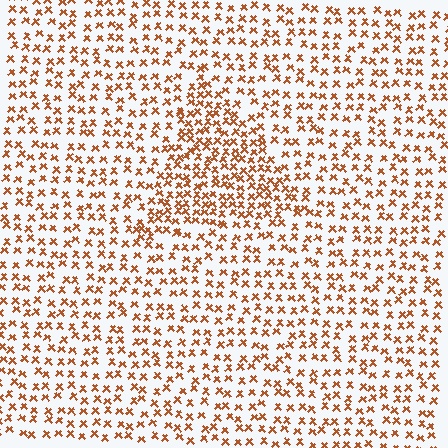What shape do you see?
I see a triangle.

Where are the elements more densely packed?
The elements are more densely packed inside the triangle boundary.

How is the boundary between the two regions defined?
The boundary is defined by a change in element density (approximately 1.8x ratio). All elements are the same color, size, and shape.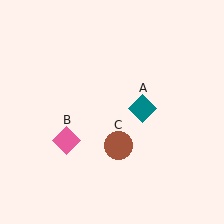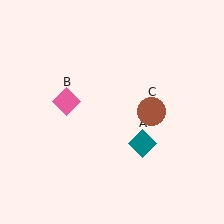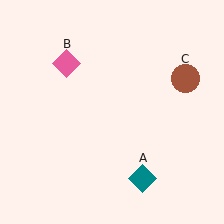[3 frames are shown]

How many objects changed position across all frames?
3 objects changed position: teal diamond (object A), pink diamond (object B), brown circle (object C).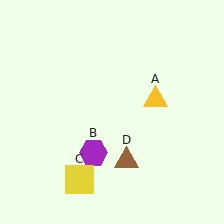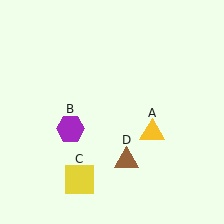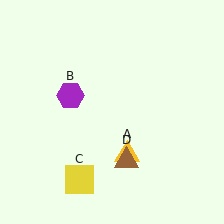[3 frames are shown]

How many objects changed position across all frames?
2 objects changed position: yellow triangle (object A), purple hexagon (object B).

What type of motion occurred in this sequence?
The yellow triangle (object A), purple hexagon (object B) rotated clockwise around the center of the scene.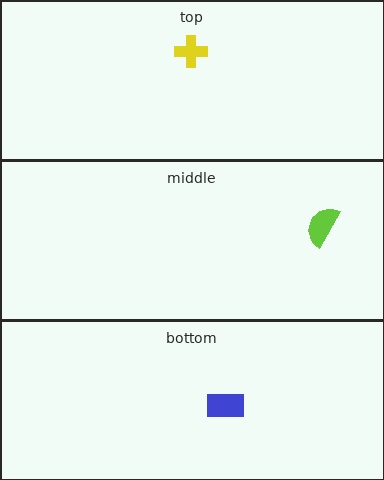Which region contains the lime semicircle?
The middle region.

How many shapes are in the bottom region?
1.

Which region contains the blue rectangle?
The bottom region.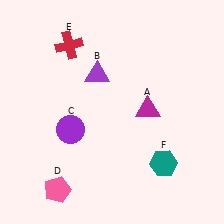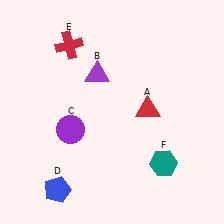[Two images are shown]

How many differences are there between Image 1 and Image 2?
There are 2 differences between the two images.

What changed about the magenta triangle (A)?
In Image 1, A is magenta. In Image 2, it changed to red.